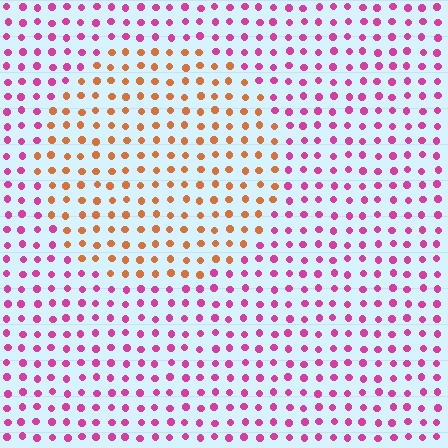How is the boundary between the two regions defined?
The boundary is defined purely by a slight shift in hue (about 62 degrees). Spacing, size, and orientation are identical on both sides.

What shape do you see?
I see a circle.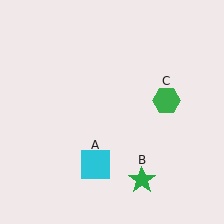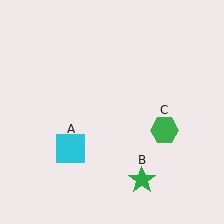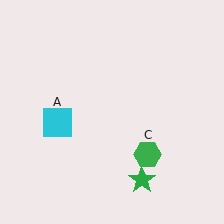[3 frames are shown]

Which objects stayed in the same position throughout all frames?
Green star (object B) remained stationary.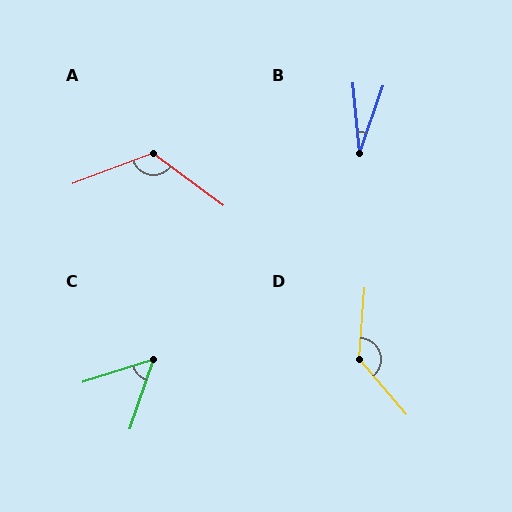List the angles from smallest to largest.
B (25°), C (53°), A (122°), D (135°).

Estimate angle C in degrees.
Approximately 53 degrees.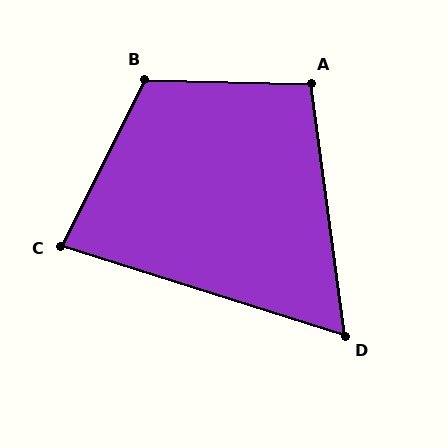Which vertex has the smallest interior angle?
D, at approximately 65 degrees.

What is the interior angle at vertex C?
Approximately 81 degrees (acute).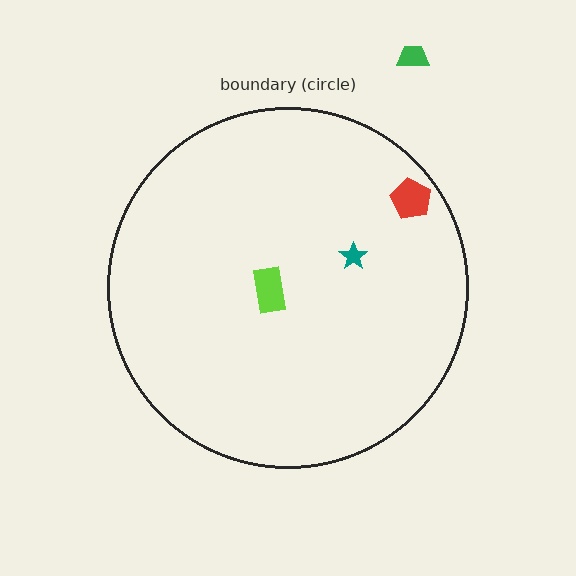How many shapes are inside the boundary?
3 inside, 1 outside.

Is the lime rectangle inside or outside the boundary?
Inside.